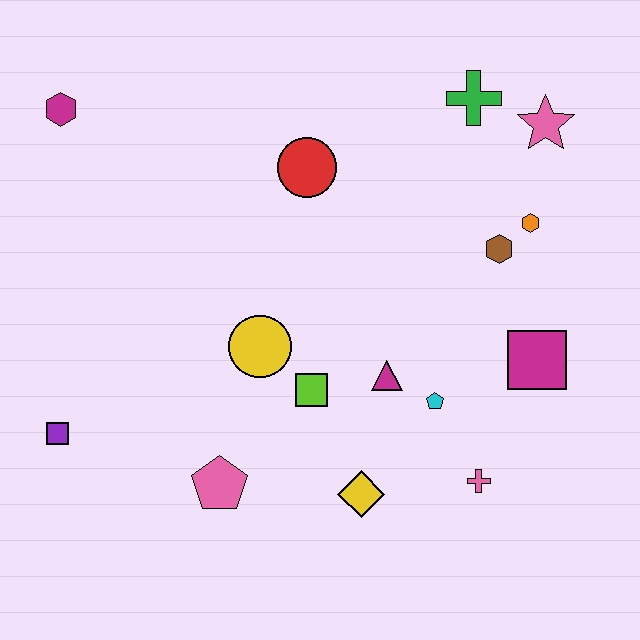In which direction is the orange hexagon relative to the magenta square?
The orange hexagon is above the magenta square.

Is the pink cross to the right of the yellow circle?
Yes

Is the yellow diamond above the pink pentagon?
No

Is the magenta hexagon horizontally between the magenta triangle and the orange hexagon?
No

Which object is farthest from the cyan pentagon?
The magenta hexagon is farthest from the cyan pentagon.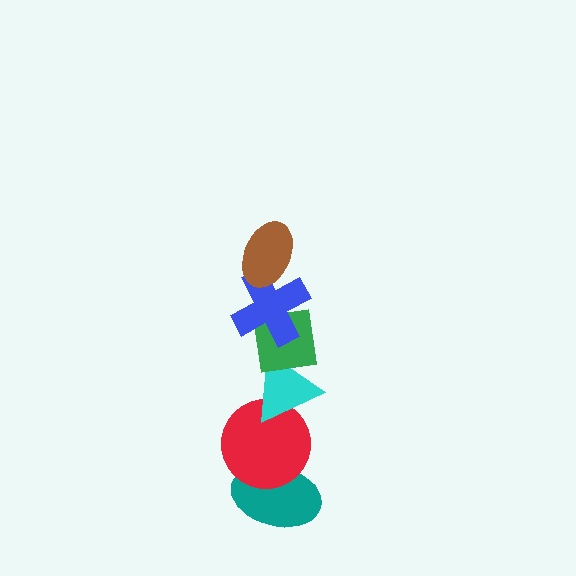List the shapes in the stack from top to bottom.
From top to bottom: the brown ellipse, the blue cross, the green square, the cyan triangle, the red circle, the teal ellipse.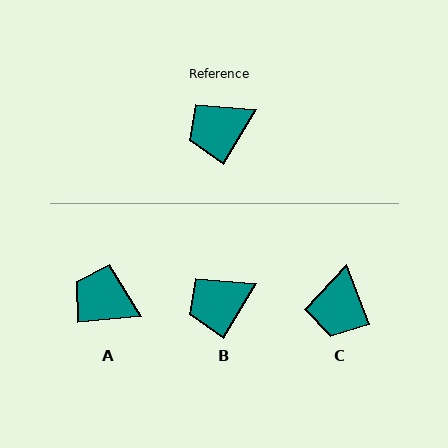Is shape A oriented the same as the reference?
No, it is off by about 53 degrees.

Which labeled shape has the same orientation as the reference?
B.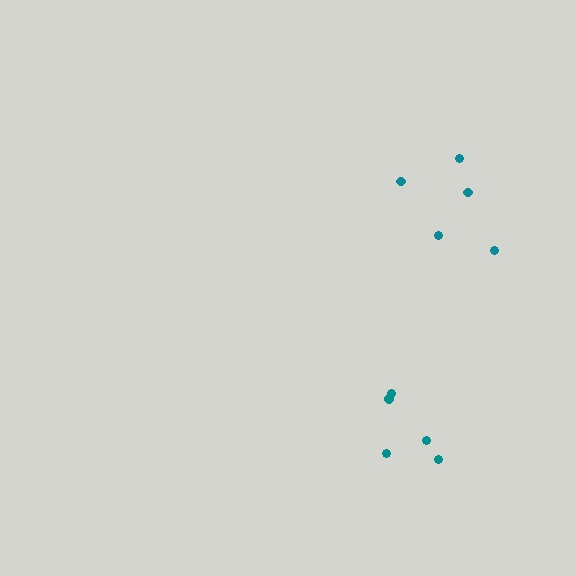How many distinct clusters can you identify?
There are 2 distinct clusters.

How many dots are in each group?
Group 1: 5 dots, Group 2: 5 dots (10 total).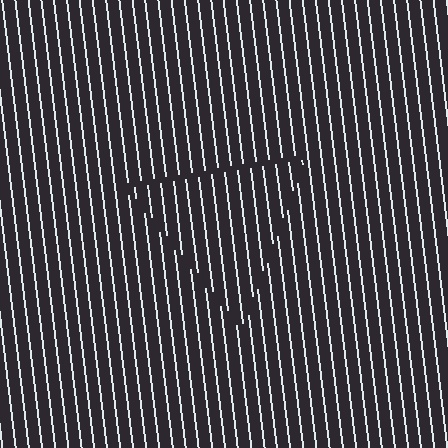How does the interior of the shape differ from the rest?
The interior of the shape contains the same grating, shifted by half a period — the contour is defined by the phase discontinuity where line-ends from the inner and outer gratings abut.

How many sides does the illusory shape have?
3 sides — the line-ends trace a triangle.